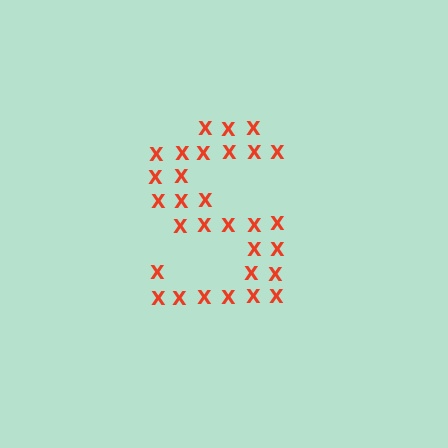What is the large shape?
The large shape is the letter S.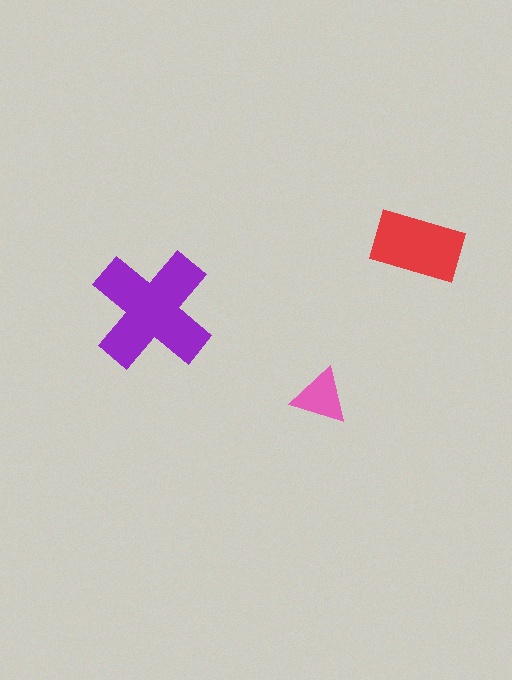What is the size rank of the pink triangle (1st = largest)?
3rd.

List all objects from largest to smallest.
The purple cross, the red rectangle, the pink triangle.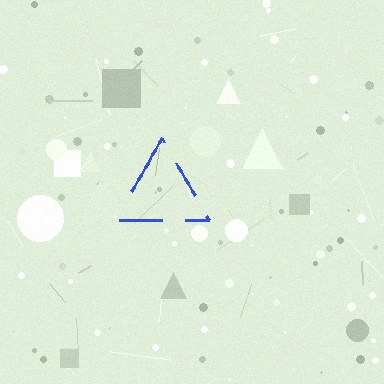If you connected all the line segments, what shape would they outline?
They would outline a triangle.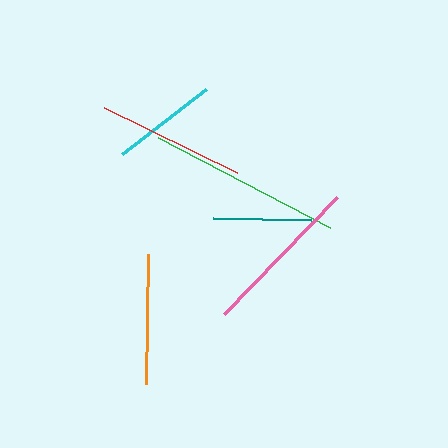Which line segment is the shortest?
The teal line is the shortest at approximately 98 pixels.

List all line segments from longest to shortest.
From longest to shortest: green, pink, red, orange, cyan, teal.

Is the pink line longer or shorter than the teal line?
The pink line is longer than the teal line.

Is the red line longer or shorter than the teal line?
The red line is longer than the teal line.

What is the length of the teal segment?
The teal segment is approximately 98 pixels long.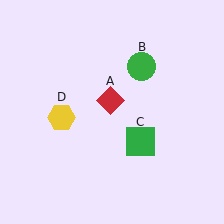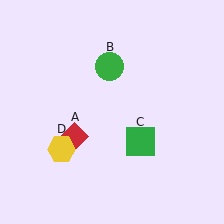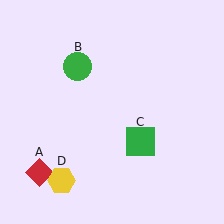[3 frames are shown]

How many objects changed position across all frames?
3 objects changed position: red diamond (object A), green circle (object B), yellow hexagon (object D).